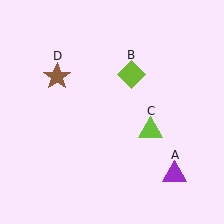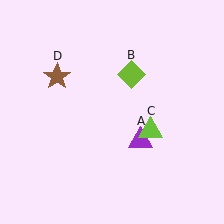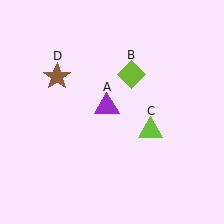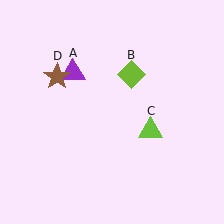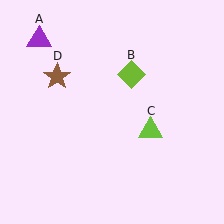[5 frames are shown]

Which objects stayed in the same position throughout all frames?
Lime diamond (object B) and lime triangle (object C) and brown star (object D) remained stationary.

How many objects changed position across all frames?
1 object changed position: purple triangle (object A).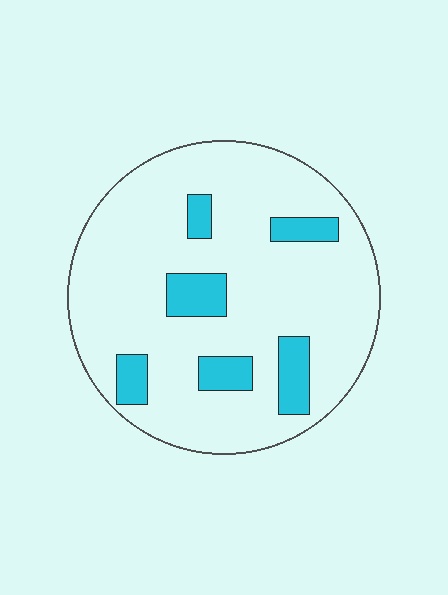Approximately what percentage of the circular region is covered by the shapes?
Approximately 15%.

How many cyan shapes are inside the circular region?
6.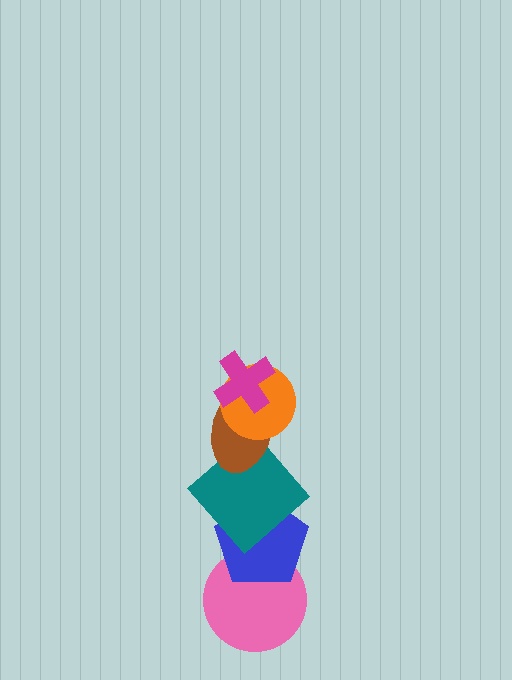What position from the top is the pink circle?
The pink circle is 6th from the top.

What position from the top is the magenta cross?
The magenta cross is 1st from the top.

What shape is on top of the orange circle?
The magenta cross is on top of the orange circle.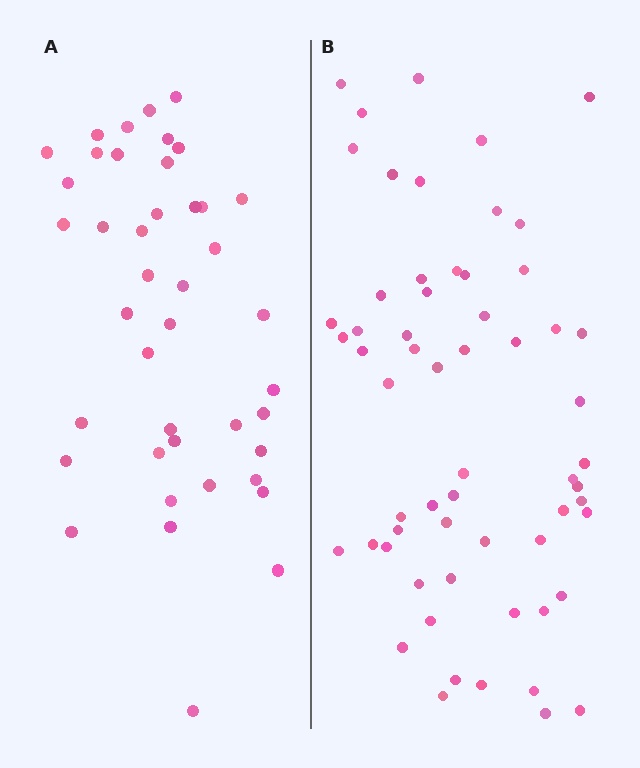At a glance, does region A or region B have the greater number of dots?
Region B (the right region) has more dots.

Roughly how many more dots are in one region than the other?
Region B has approximately 20 more dots than region A.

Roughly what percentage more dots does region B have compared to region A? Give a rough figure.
About 45% more.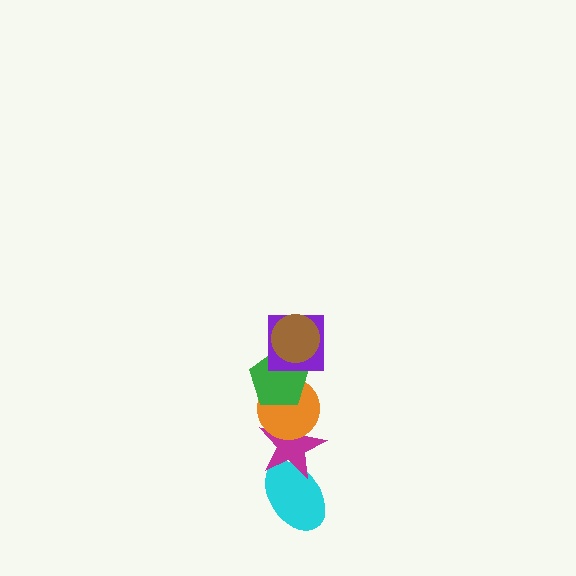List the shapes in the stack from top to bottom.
From top to bottom: the brown circle, the purple square, the green pentagon, the orange circle, the magenta star, the cyan ellipse.